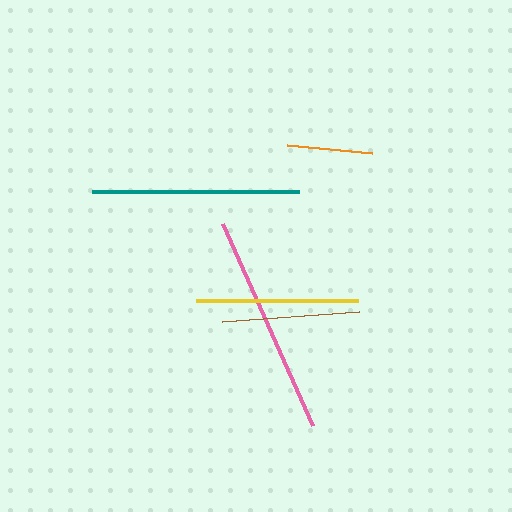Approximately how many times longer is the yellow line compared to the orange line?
The yellow line is approximately 1.9 times the length of the orange line.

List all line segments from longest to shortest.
From longest to shortest: pink, teal, yellow, brown, orange.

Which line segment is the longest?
The pink line is the longest at approximately 221 pixels.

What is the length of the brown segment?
The brown segment is approximately 137 pixels long.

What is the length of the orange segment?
The orange segment is approximately 85 pixels long.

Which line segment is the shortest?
The orange line is the shortest at approximately 85 pixels.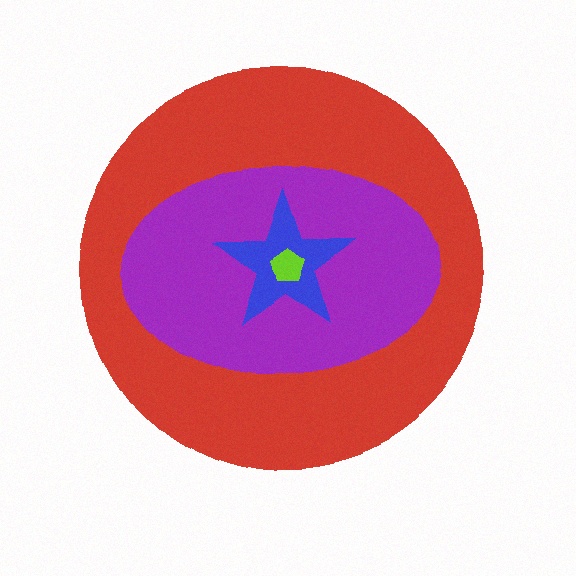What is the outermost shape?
The red circle.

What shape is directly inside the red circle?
The purple ellipse.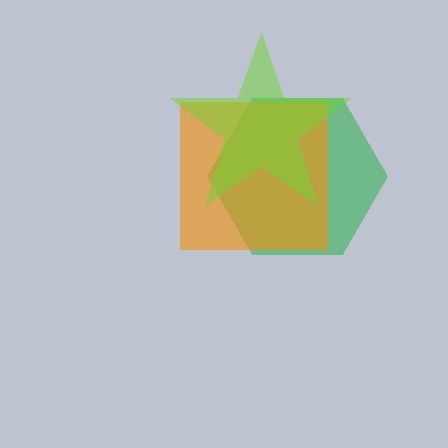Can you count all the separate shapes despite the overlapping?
Yes, there are 3 separate shapes.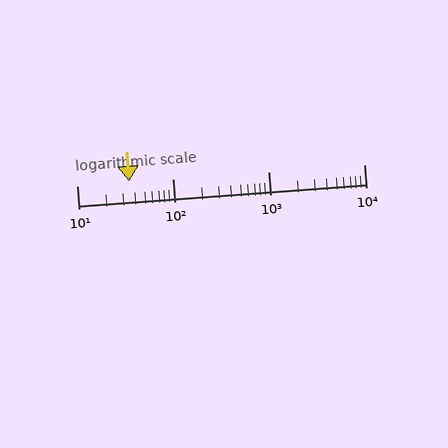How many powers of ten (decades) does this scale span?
The scale spans 3 decades, from 10 to 10000.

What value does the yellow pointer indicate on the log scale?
The pointer indicates approximately 35.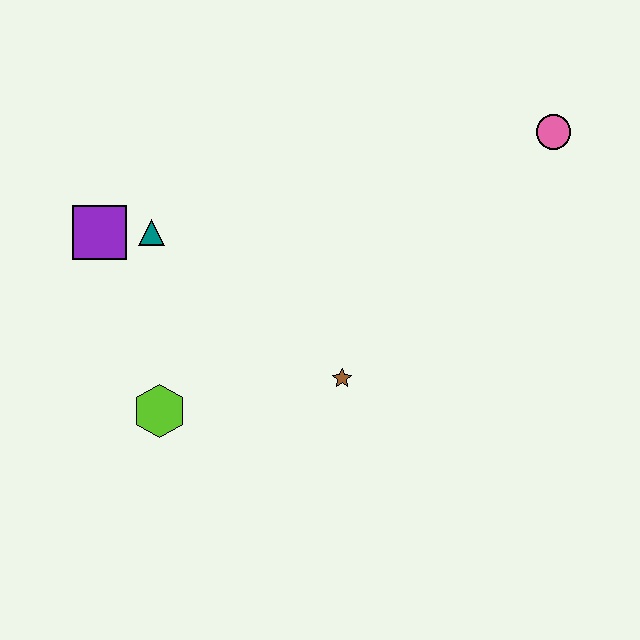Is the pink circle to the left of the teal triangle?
No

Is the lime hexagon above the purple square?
No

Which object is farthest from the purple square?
The pink circle is farthest from the purple square.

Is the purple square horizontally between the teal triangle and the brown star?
No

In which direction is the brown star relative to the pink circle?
The brown star is below the pink circle.